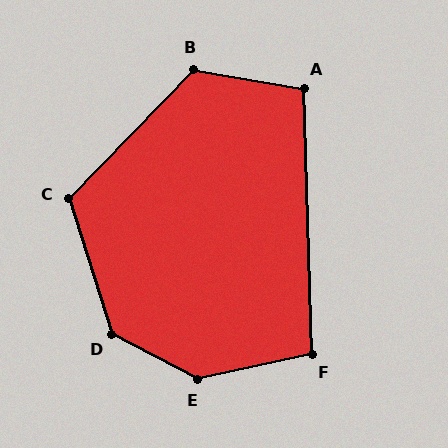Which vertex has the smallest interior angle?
F, at approximately 101 degrees.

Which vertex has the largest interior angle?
E, at approximately 140 degrees.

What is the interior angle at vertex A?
Approximately 101 degrees (obtuse).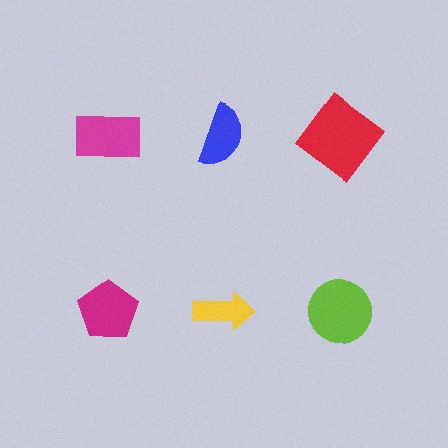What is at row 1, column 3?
A red diamond.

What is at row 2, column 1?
A magenta pentagon.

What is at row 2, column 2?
A yellow arrow.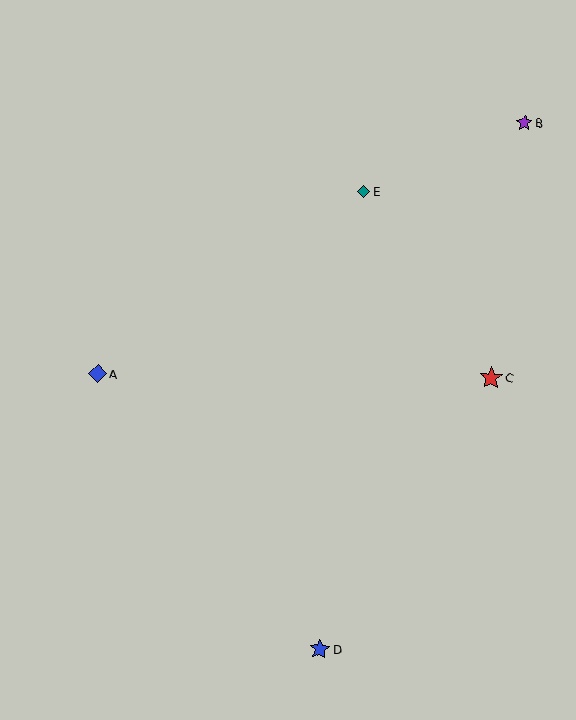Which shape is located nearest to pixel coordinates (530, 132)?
The purple star (labeled B) at (524, 123) is nearest to that location.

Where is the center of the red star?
The center of the red star is at (491, 378).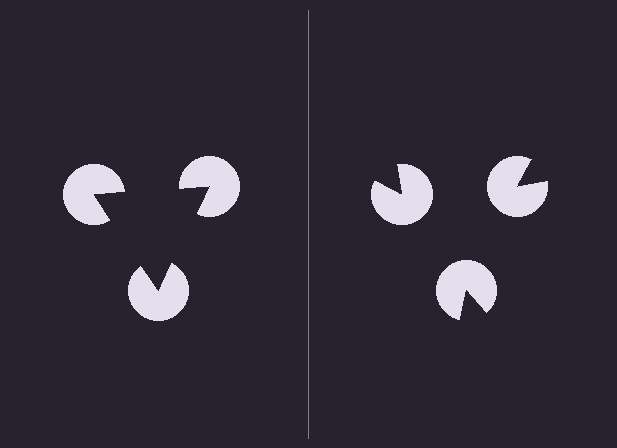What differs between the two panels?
The pac-man discs are positioned identically on both sides; only the wedge orientations differ. On the left they align to a triangle; on the right they are misaligned.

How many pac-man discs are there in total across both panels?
6 — 3 on each side.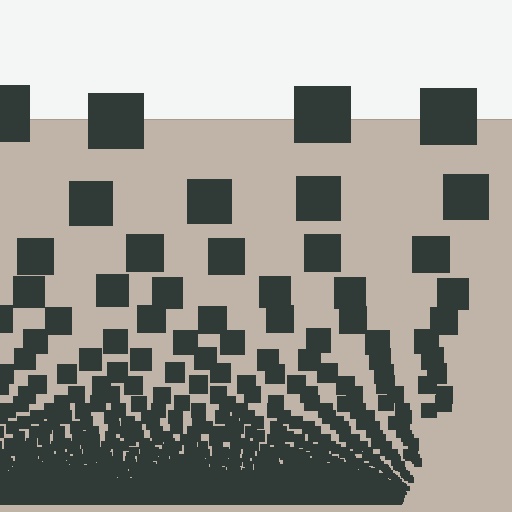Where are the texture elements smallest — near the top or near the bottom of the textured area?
Near the bottom.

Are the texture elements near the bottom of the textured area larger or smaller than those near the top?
Smaller. The gradient is inverted — elements near the bottom are smaller and denser.